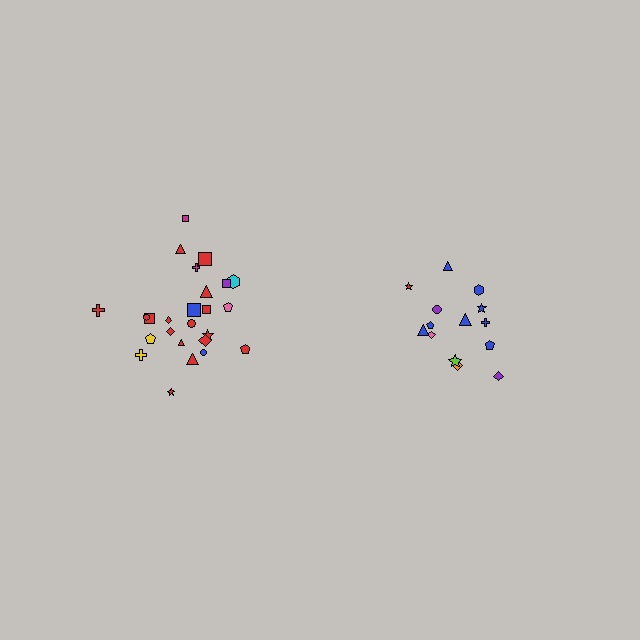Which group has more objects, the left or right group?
The left group.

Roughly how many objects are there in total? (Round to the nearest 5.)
Roughly 40 objects in total.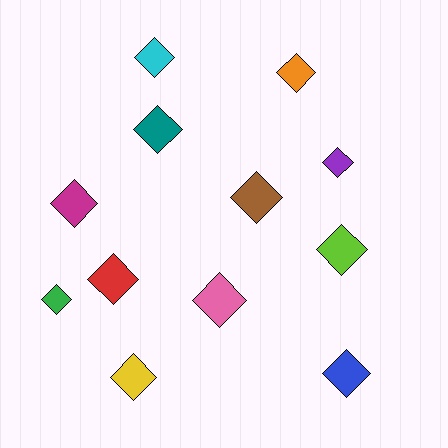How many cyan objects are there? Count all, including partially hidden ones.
There is 1 cyan object.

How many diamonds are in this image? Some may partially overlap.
There are 12 diamonds.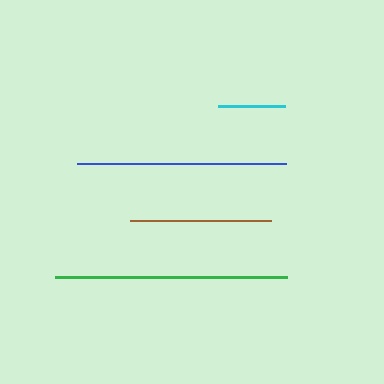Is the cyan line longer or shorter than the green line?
The green line is longer than the cyan line.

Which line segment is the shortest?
The cyan line is the shortest at approximately 68 pixels.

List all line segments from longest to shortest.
From longest to shortest: green, blue, brown, cyan.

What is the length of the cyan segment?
The cyan segment is approximately 68 pixels long.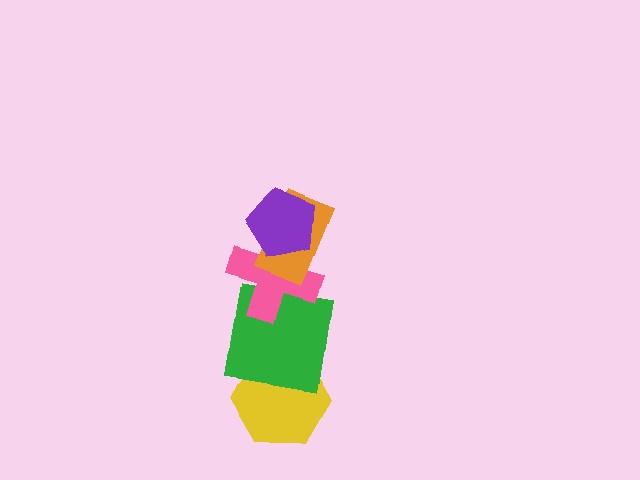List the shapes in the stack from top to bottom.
From top to bottom: the purple pentagon, the orange rectangle, the pink cross, the green square, the yellow hexagon.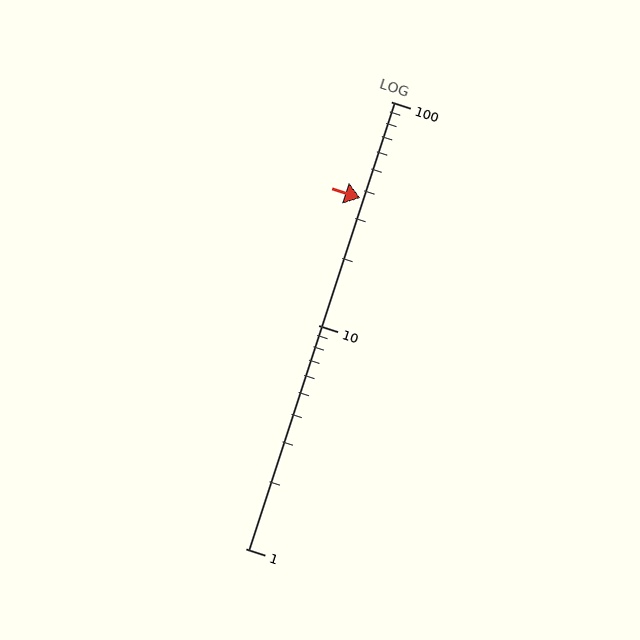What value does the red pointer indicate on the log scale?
The pointer indicates approximately 37.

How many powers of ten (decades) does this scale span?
The scale spans 2 decades, from 1 to 100.